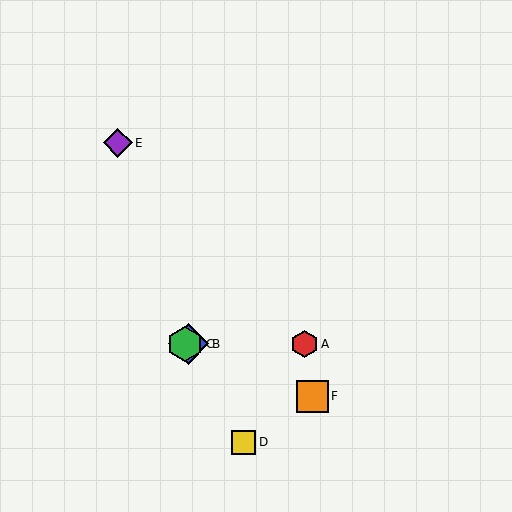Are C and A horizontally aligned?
Yes, both are at y≈344.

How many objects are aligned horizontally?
3 objects (A, B, C) are aligned horizontally.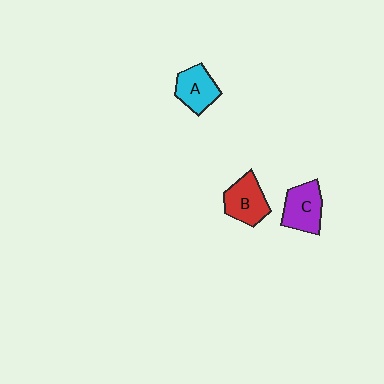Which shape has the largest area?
Shape C (purple).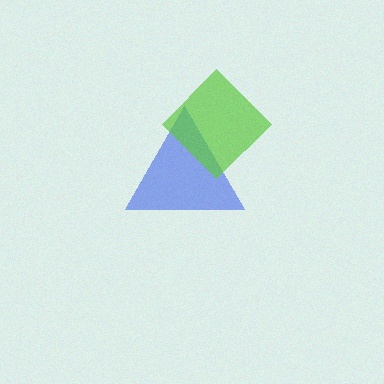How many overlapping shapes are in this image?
There are 2 overlapping shapes in the image.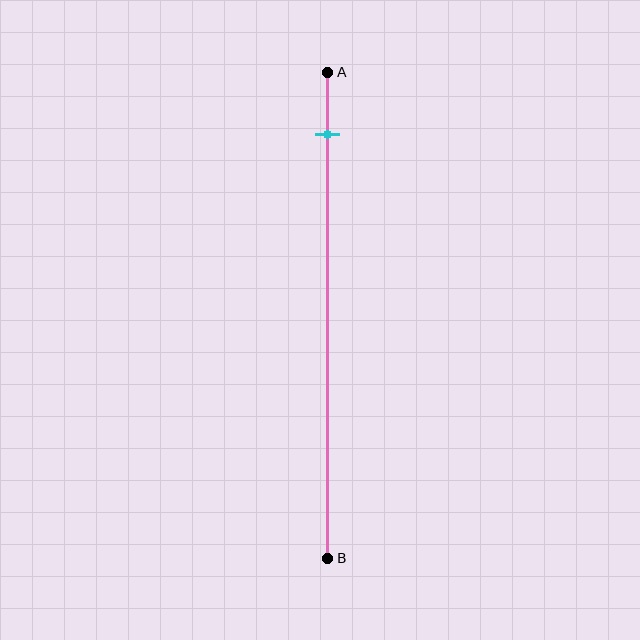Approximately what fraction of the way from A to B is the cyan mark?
The cyan mark is approximately 15% of the way from A to B.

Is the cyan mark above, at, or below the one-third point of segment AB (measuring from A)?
The cyan mark is above the one-third point of segment AB.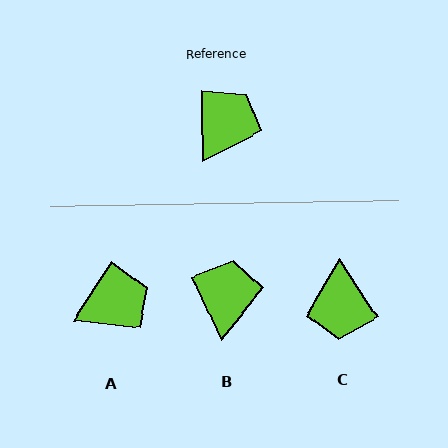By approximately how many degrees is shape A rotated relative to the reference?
Approximately 33 degrees clockwise.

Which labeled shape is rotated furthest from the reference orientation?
C, about 147 degrees away.